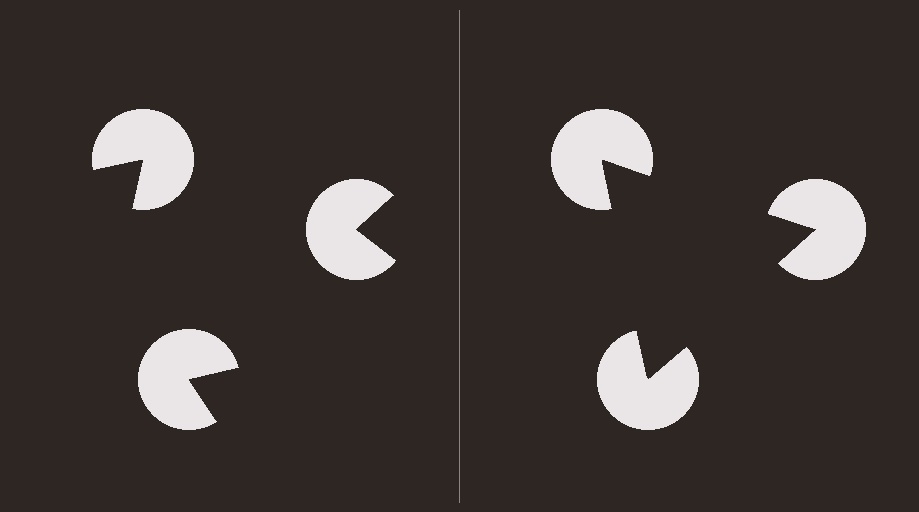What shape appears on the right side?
An illusory triangle.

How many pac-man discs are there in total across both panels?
6 — 3 on each side.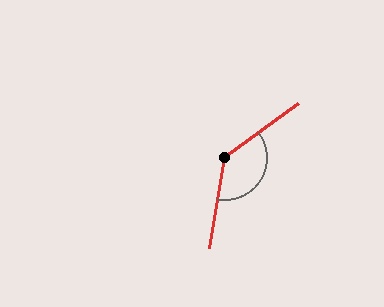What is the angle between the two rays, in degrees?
Approximately 136 degrees.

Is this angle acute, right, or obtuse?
It is obtuse.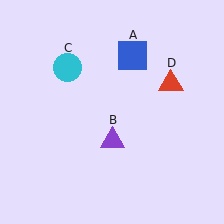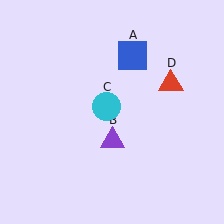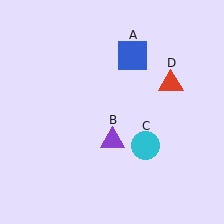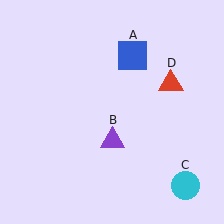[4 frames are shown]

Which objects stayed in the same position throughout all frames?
Blue square (object A) and purple triangle (object B) and red triangle (object D) remained stationary.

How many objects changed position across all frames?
1 object changed position: cyan circle (object C).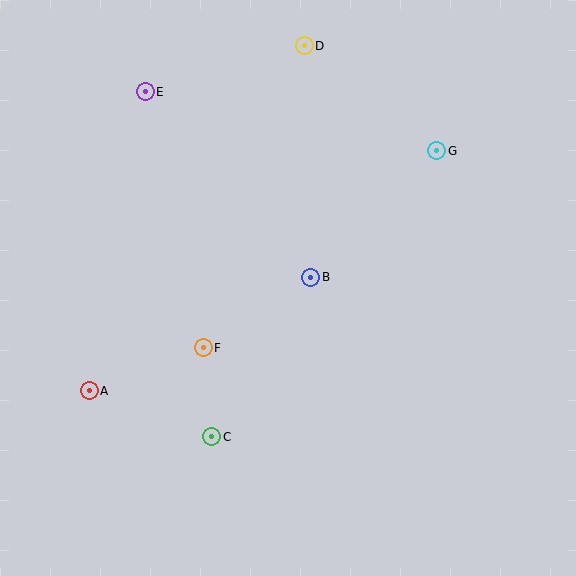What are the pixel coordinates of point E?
Point E is at (145, 92).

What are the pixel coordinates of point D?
Point D is at (304, 46).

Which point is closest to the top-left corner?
Point E is closest to the top-left corner.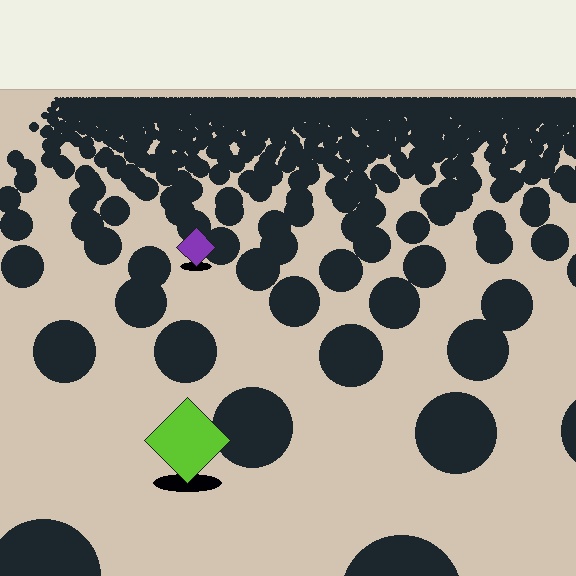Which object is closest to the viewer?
The lime diamond is closest. The texture marks near it are larger and more spread out.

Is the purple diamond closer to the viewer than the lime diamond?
No. The lime diamond is closer — you can tell from the texture gradient: the ground texture is coarser near it.